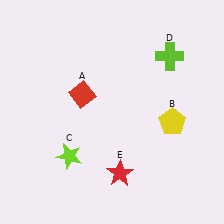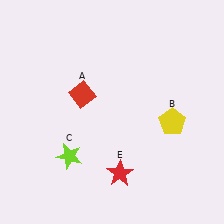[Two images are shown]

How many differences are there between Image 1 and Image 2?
There is 1 difference between the two images.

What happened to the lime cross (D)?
The lime cross (D) was removed in Image 2. It was in the top-right area of Image 1.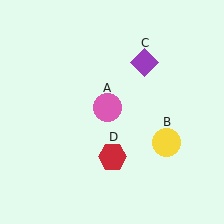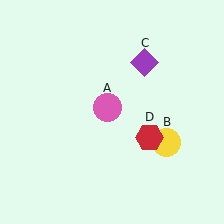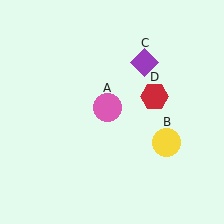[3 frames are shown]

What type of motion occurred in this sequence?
The red hexagon (object D) rotated counterclockwise around the center of the scene.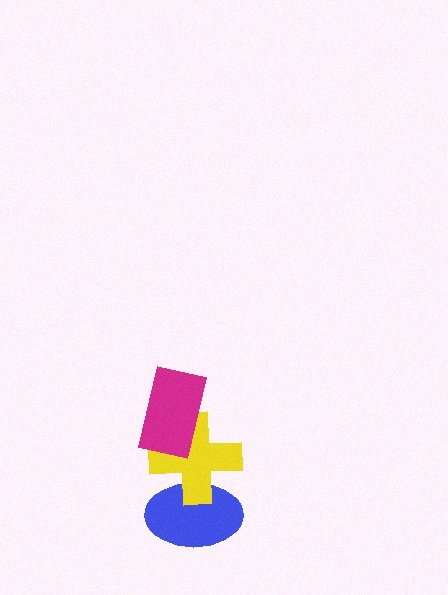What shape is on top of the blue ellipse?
The yellow cross is on top of the blue ellipse.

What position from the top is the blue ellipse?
The blue ellipse is 3rd from the top.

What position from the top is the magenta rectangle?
The magenta rectangle is 1st from the top.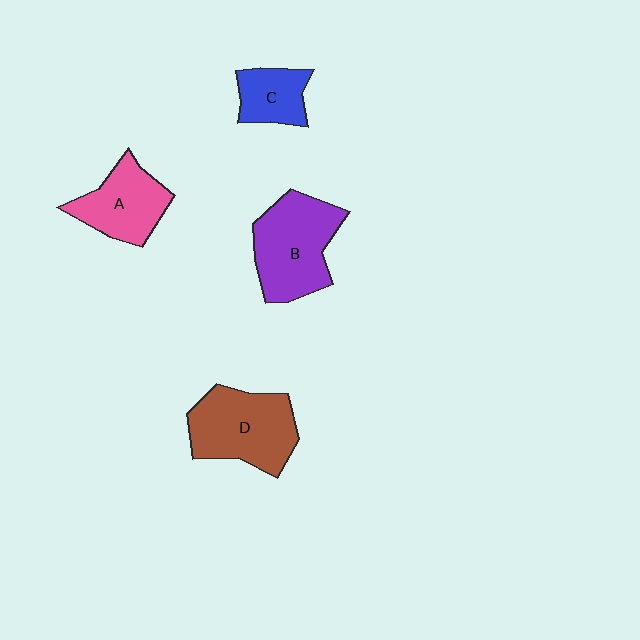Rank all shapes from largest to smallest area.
From largest to smallest: B (purple), D (brown), A (pink), C (blue).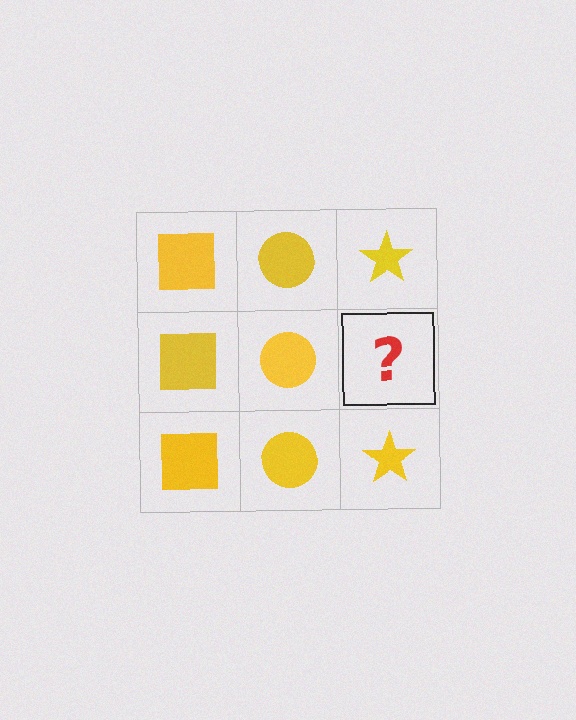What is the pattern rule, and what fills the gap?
The rule is that each column has a consistent shape. The gap should be filled with a yellow star.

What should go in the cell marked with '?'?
The missing cell should contain a yellow star.